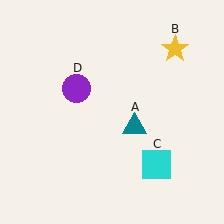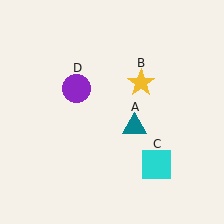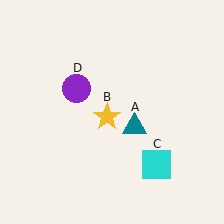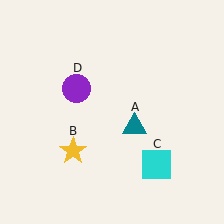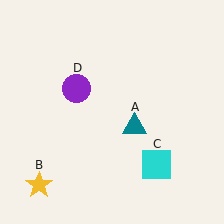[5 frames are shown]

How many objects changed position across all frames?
1 object changed position: yellow star (object B).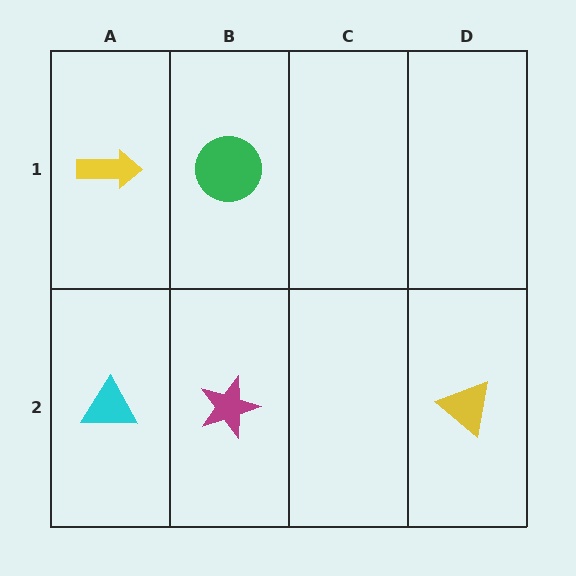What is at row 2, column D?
A yellow triangle.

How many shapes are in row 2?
3 shapes.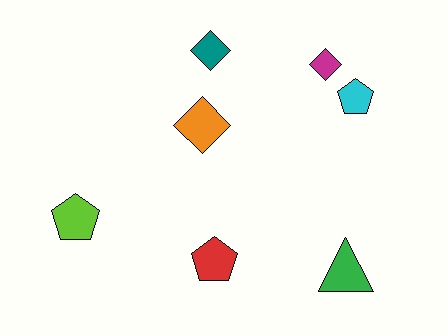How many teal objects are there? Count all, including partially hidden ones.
There is 1 teal object.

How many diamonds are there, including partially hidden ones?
There are 3 diamonds.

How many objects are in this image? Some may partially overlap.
There are 7 objects.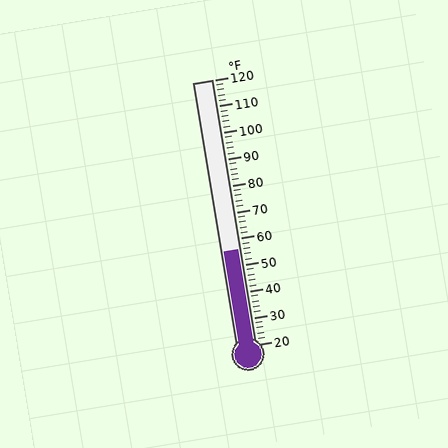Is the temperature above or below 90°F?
The temperature is below 90°F.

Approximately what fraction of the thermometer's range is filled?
The thermometer is filled to approximately 35% of its range.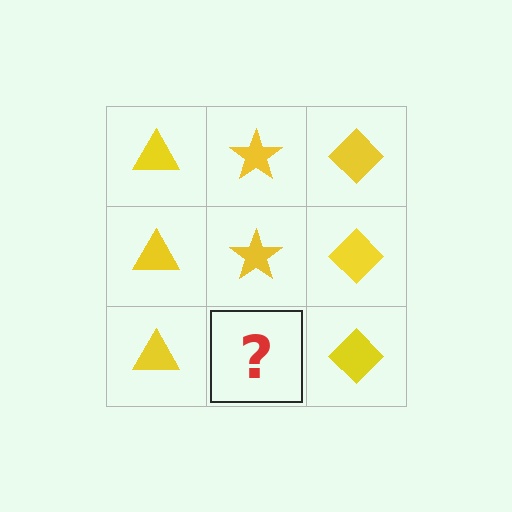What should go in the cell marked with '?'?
The missing cell should contain a yellow star.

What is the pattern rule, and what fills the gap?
The rule is that each column has a consistent shape. The gap should be filled with a yellow star.